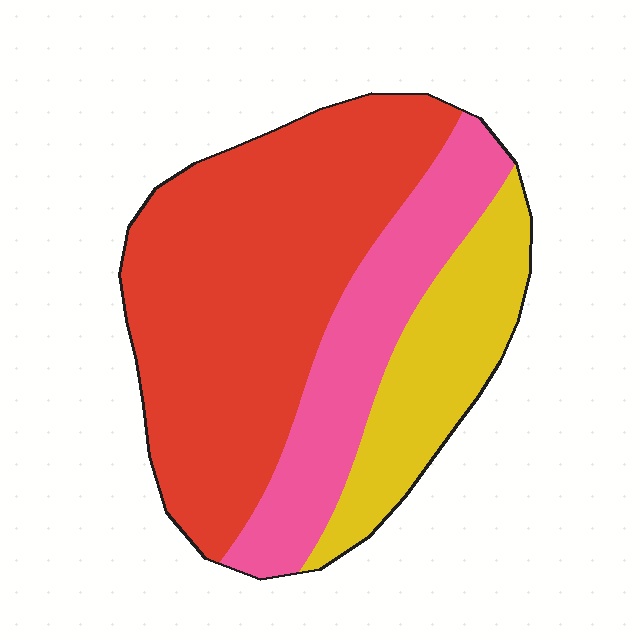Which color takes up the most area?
Red, at roughly 55%.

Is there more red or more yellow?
Red.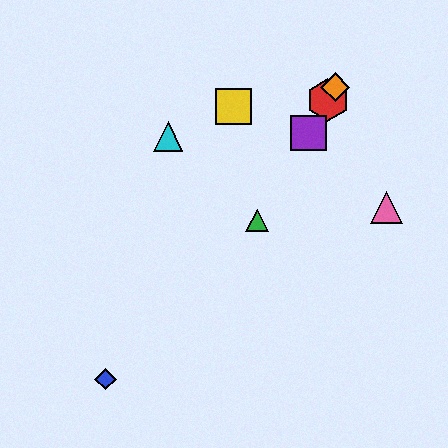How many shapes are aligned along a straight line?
4 shapes (the red hexagon, the green triangle, the purple square, the orange diamond) are aligned along a straight line.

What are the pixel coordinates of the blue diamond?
The blue diamond is at (106, 379).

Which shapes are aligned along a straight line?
The red hexagon, the green triangle, the purple square, the orange diamond are aligned along a straight line.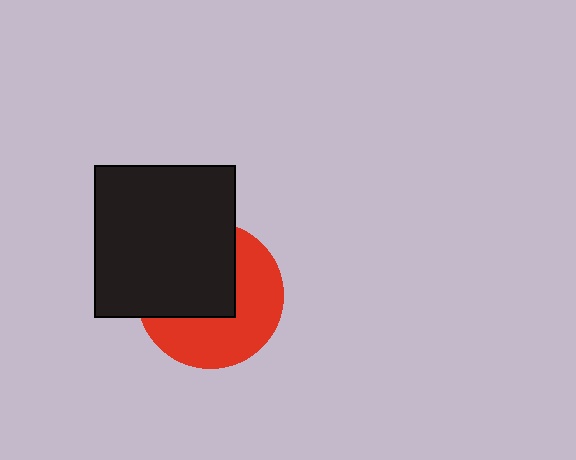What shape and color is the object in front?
The object in front is a black rectangle.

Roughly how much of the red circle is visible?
About half of it is visible (roughly 52%).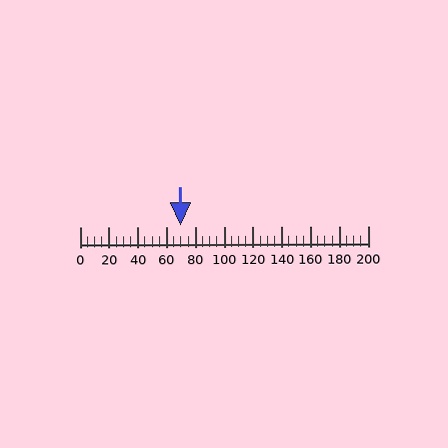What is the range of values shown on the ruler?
The ruler shows values from 0 to 200.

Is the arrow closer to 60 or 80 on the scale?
The arrow is closer to 80.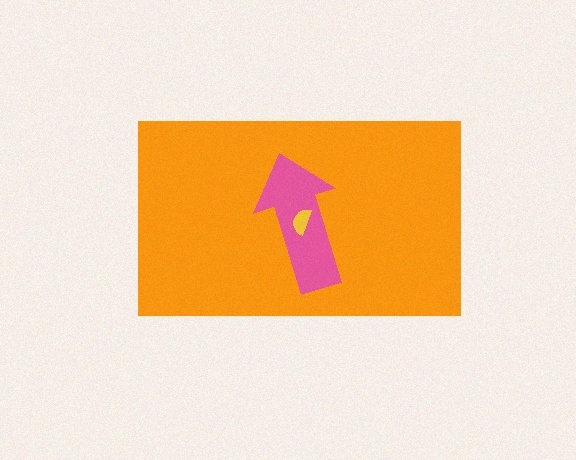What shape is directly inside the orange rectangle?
The pink arrow.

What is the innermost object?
The yellow semicircle.